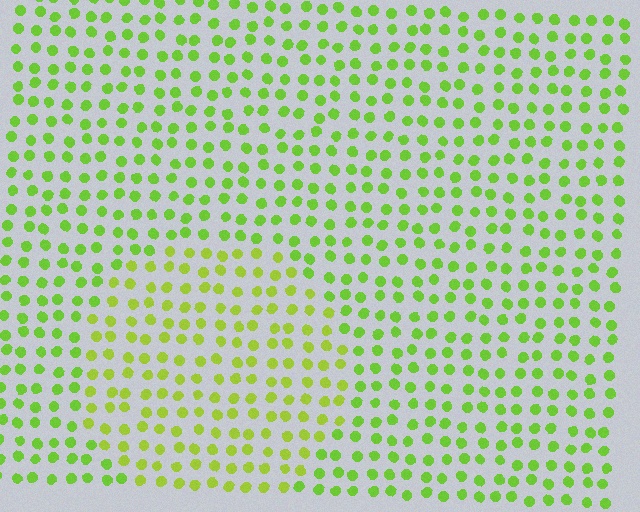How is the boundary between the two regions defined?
The boundary is defined purely by a slight shift in hue (about 19 degrees). Spacing, size, and orientation are identical on both sides.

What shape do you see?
I see a circle.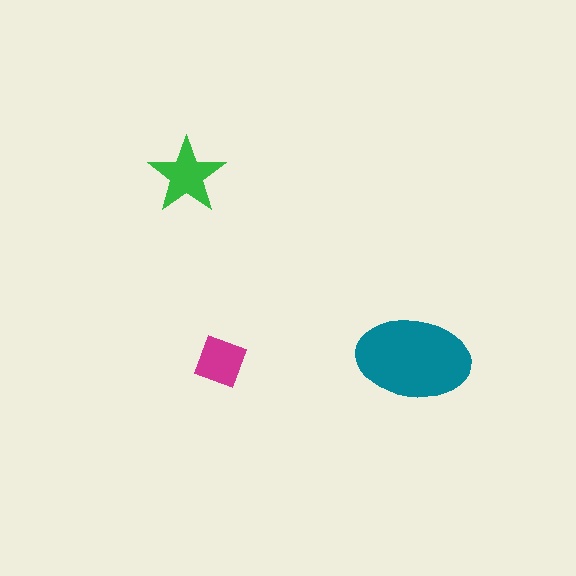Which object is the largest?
The teal ellipse.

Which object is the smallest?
The magenta square.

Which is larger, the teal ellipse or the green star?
The teal ellipse.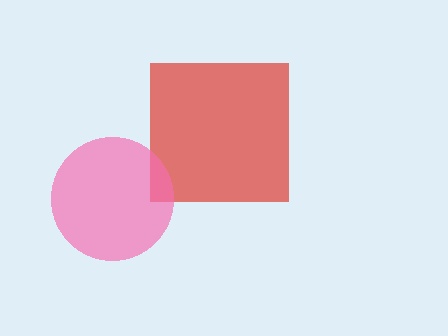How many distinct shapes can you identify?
There are 2 distinct shapes: a red square, a pink circle.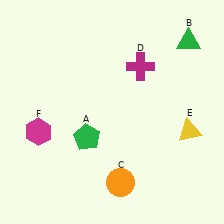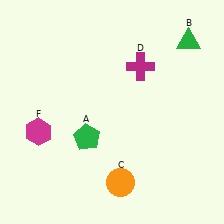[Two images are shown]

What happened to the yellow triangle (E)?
The yellow triangle (E) was removed in Image 2. It was in the bottom-right area of Image 1.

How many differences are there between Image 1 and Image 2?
There is 1 difference between the two images.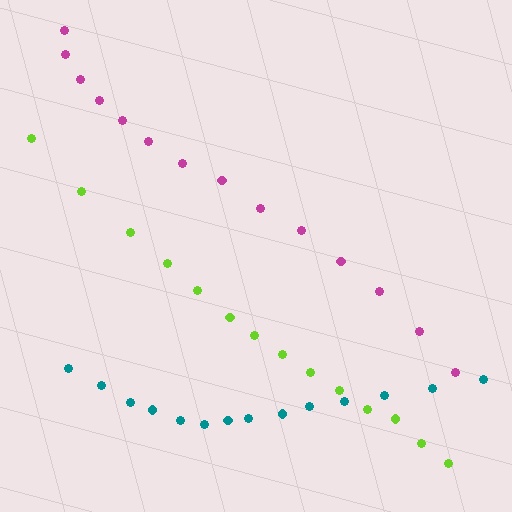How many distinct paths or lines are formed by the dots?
There are 3 distinct paths.